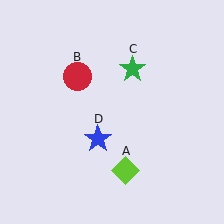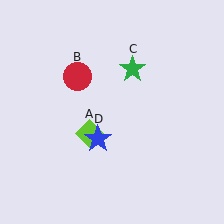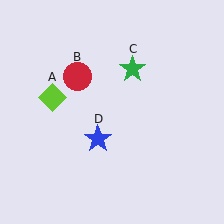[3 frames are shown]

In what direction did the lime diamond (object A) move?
The lime diamond (object A) moved up and to the left.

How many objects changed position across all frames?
1 object changed position: lime diamond (object A).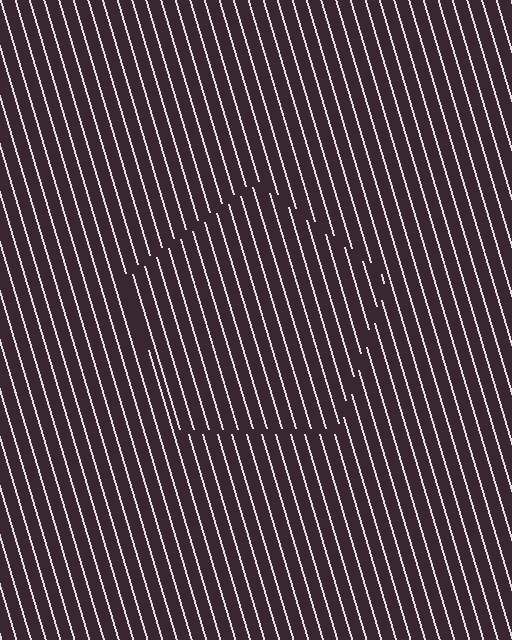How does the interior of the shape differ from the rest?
The interior of the shape contains the same grating, shifted by half a period — the contour is defined by the phase discontinuity where line-ends from the inner and outer gratings abut.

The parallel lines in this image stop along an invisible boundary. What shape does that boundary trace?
An illusory pentagon. The interior of the shape contains the same grating, shifted by half a period — the contour is defined by the phase discontinuity where line-ends from the inner and outer gratings abut.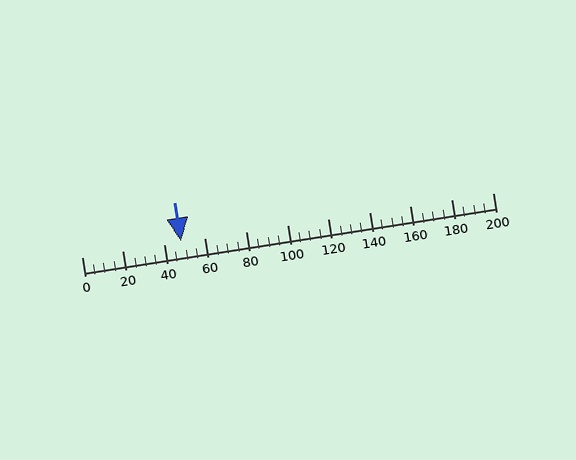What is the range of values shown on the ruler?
The ruler shows values from 0 to 200.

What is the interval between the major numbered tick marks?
The major tick marks are spaced 20 units apart.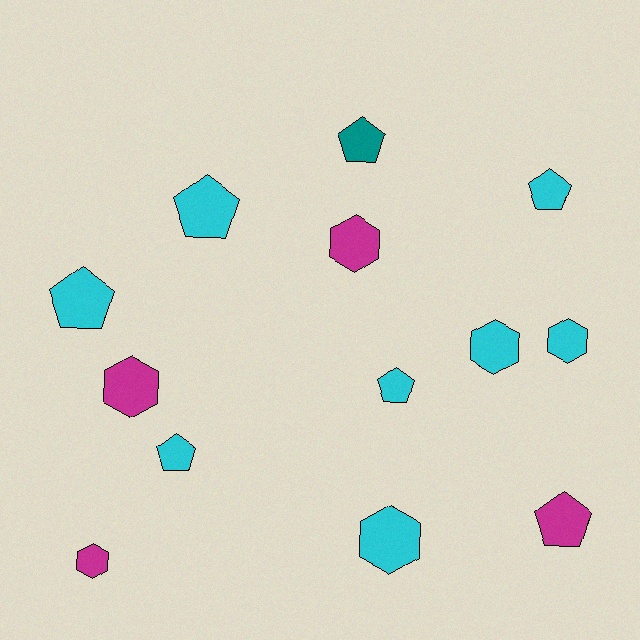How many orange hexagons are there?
There are no orange hexagons.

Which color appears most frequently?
Cyan, with 8 objects.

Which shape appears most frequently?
Pentagon, with 7 objects.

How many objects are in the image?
There are 13 objects.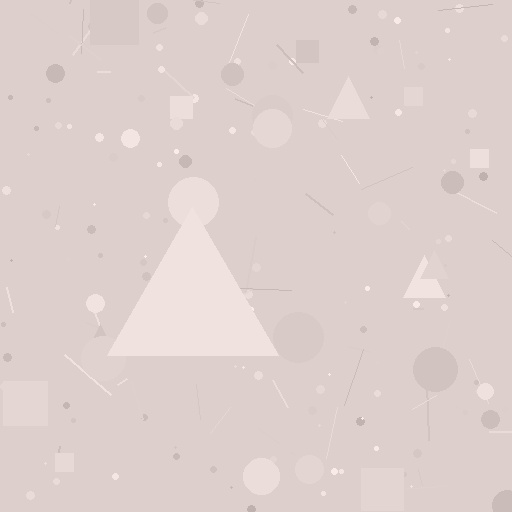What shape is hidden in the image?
A triangle is hidden in the image.